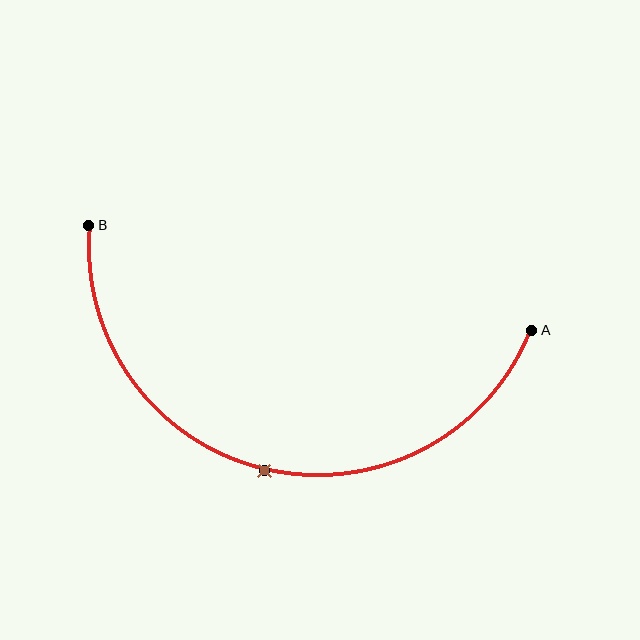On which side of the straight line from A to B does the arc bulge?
The arc bulges below the straight line connecting A and B.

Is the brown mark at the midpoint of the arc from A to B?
Yes. The brown mark lies on the arc at equal arc-length from both A and B — it is the arc midpoint.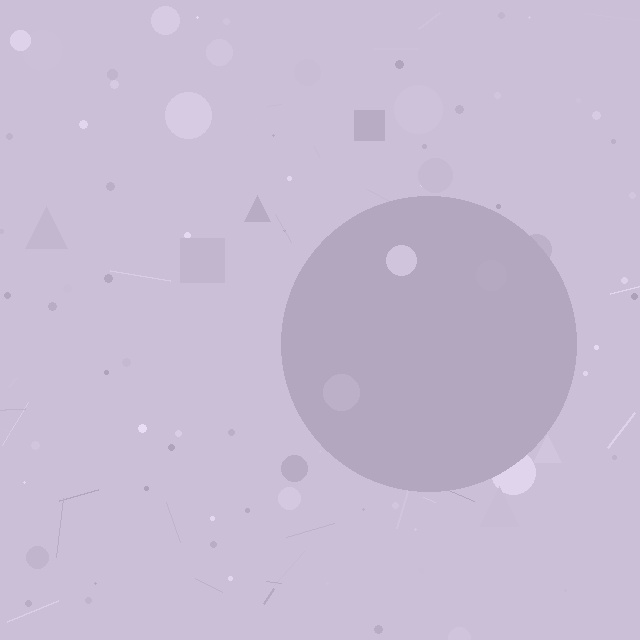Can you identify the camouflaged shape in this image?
The camouflaged shape is a circle.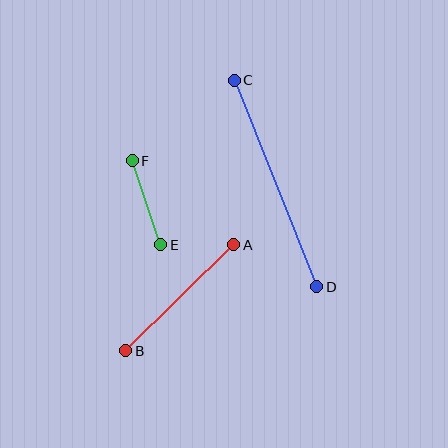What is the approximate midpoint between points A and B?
The midpoint is at approximately (180, 298) pixels.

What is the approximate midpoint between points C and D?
The midpoint is at approximately (275, 184) pixels.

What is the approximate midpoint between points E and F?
The midpoint is at approximately (147, 203) pixels.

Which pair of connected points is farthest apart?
Points C and D are farthest apart.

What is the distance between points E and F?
The distance is approximately 88 pixels.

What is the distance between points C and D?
The distance is approximately 222 pixels.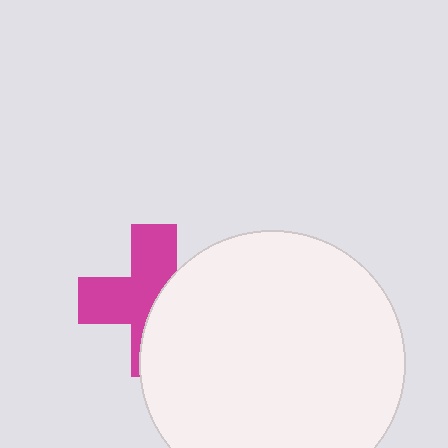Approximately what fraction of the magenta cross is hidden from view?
Roughly 46% of the magenta cross is hidden behind the white circle.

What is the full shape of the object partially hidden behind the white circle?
The partially hidden object is a magenta cross.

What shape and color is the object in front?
The object in front is a white circle.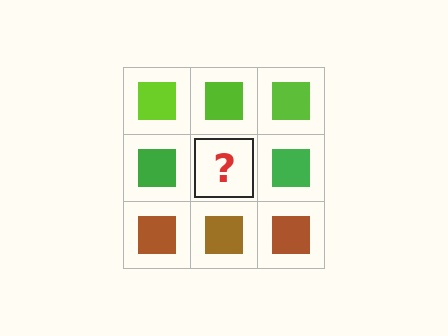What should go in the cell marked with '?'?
The missing cell should contain a green square.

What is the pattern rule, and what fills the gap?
The rule is that each row has a consistent color. The gap should be filled with a green square.